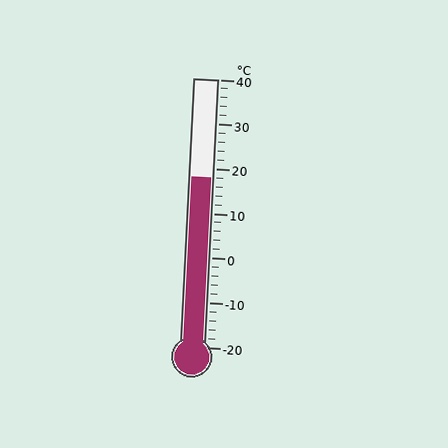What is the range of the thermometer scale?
The thermometer scale ranges from -20°C to 40°C.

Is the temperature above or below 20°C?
The temperature is below 20°C.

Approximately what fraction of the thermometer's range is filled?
The thermometer is filled to approximately 65% of its range.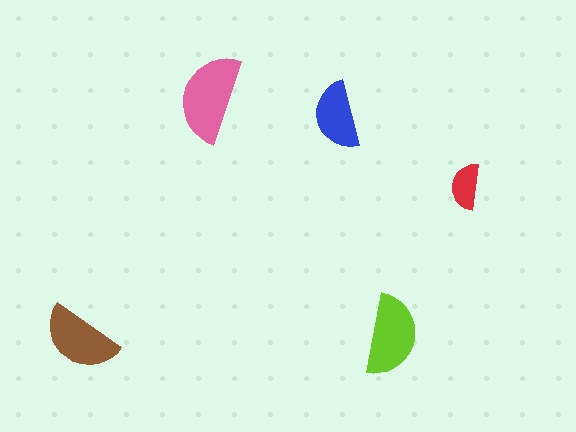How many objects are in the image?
There are 5 objects in the image.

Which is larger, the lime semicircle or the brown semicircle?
The lime one.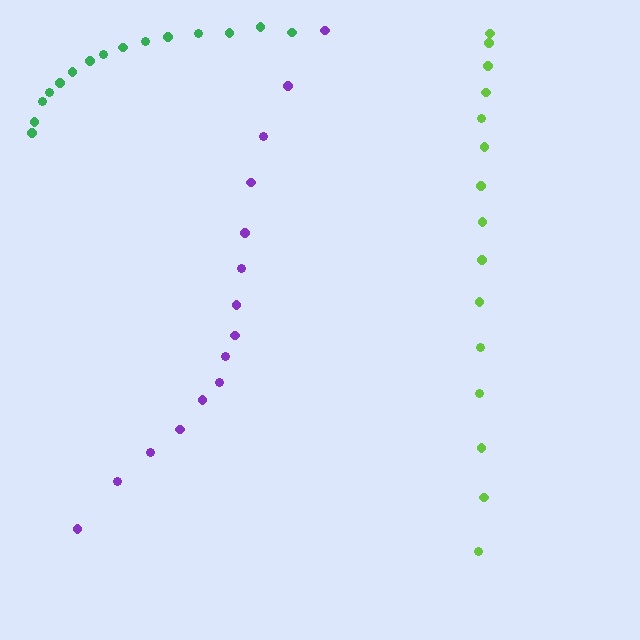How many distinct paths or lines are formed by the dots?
There are 3 distinct paths.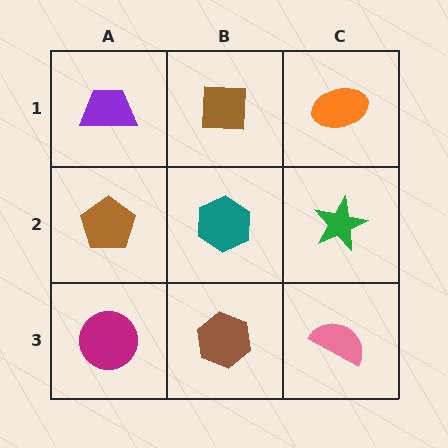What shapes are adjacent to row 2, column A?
A purple trapezoid (row 1, column A), a magenta circle (row 3, column A), a teal hexagon (row 2, column B).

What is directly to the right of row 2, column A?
A teal hexagon.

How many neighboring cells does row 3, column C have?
2.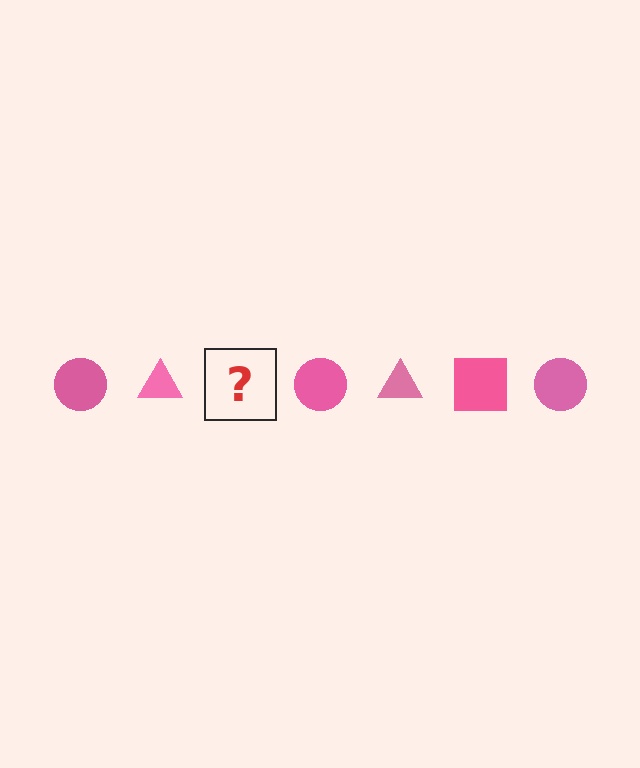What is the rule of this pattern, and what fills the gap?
The rule is that the pattern cycles through circle, triangle, square shapes in pink. The gap should be filled with a pink square.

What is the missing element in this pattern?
The missing element is a pink square.